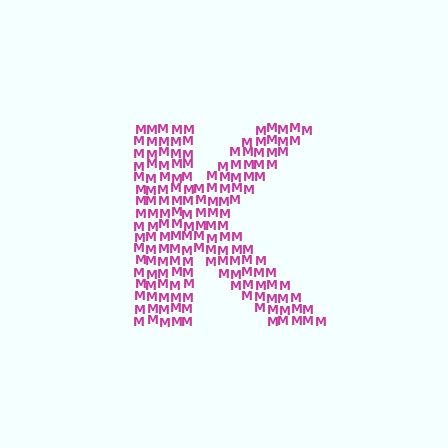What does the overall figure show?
The overall figure shows the letter K.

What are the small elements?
The small elements are letter M's.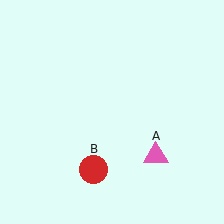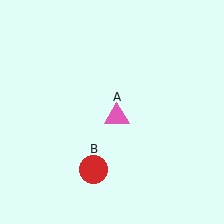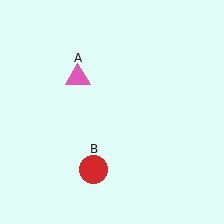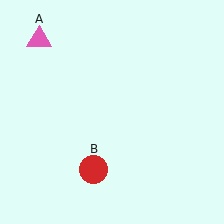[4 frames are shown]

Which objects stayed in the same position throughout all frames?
Red circle (object B) remained stationary.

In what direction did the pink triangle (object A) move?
The pink triangle (object A) moved up and to the left.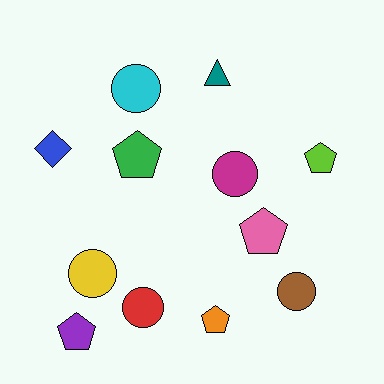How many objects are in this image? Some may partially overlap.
There are 12 objects.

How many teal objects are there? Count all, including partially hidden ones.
There is 1 teal object.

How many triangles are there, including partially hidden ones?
There is 1 triangle.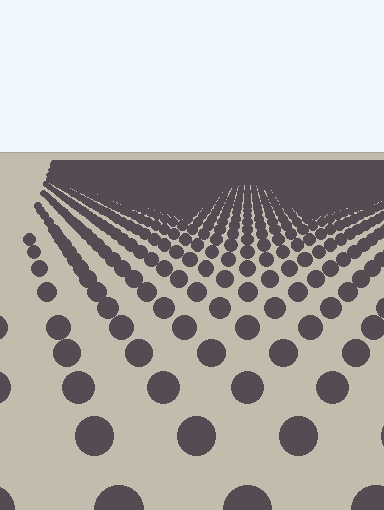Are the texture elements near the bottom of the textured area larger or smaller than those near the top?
Larger. Near the bottom, elements are closer to the viewer and appear at a bigger on-screen size.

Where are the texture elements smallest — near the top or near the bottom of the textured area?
Near the top.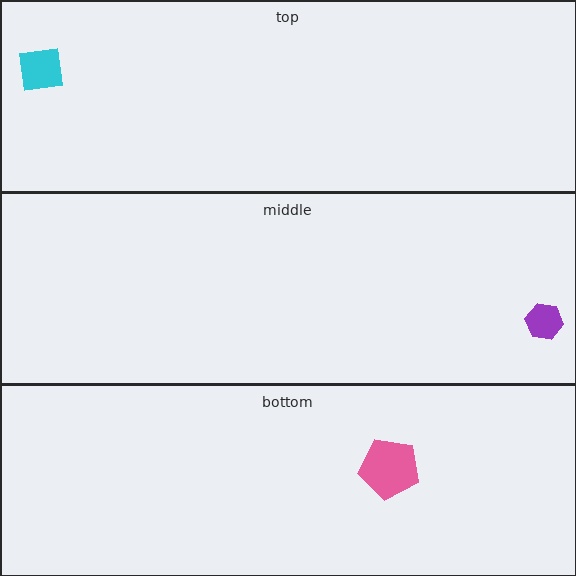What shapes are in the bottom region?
The pink pentagon.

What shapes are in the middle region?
The purple hexagon.